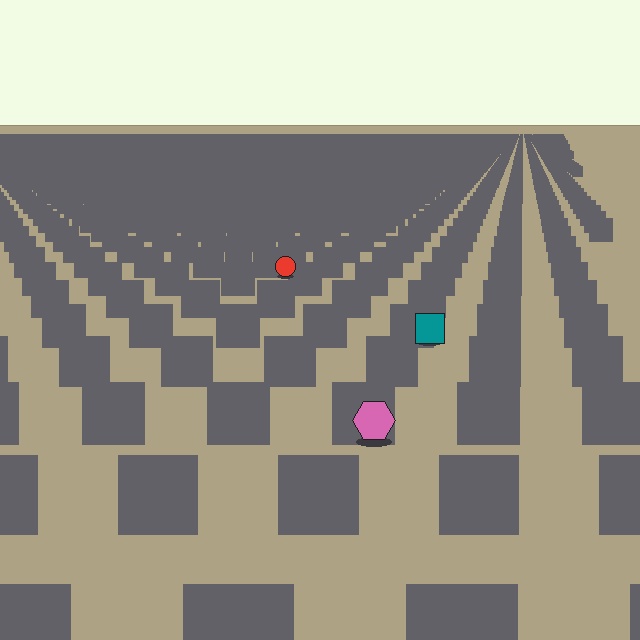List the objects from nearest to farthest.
From nearest to farthest: the pink hexagon, the teal square, the red circle.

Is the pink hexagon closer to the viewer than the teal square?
Yes. The pink hexagon is closer — you can tell from the texture gradient: the ground texture is coarser near it.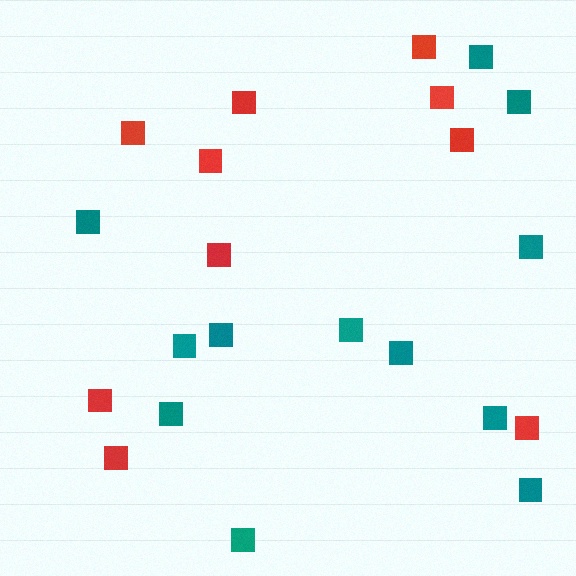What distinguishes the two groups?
There are 2 groups: one group of teal squares (12) and one group of red squares (10).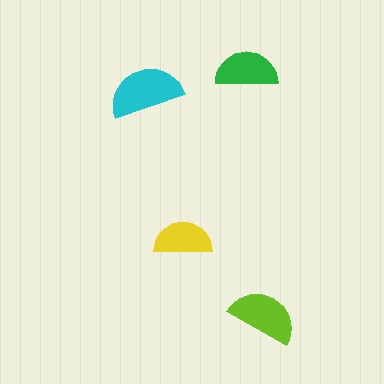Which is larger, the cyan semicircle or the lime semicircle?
The cyan one.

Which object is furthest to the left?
The cyan semicircle is leftmost.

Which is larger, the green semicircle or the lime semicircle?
The lime one.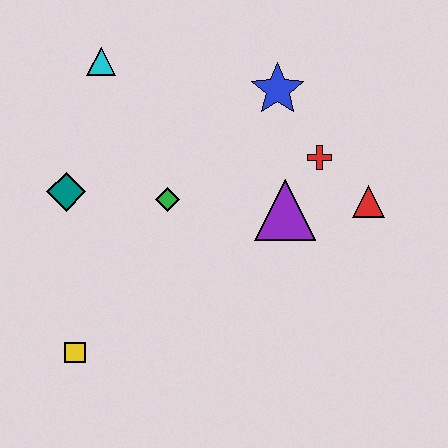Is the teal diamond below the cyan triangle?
Yes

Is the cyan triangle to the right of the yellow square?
Yes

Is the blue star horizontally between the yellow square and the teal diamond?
No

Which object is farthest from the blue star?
The yellow square is farthest from the blue star.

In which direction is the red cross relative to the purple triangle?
The red cross is above the purple triangle.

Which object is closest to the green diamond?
The teal diamond is closest to the green diamond.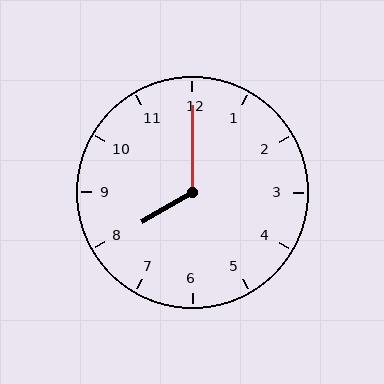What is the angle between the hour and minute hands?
Approximately 120 degrees.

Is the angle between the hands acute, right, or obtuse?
It is obtuse.